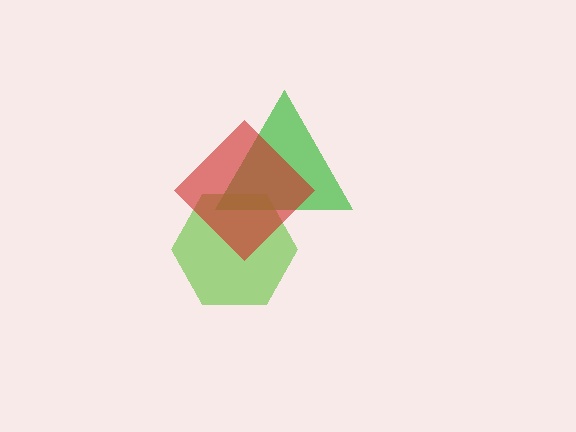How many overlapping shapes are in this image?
There are 3 overlapping shapes in the image.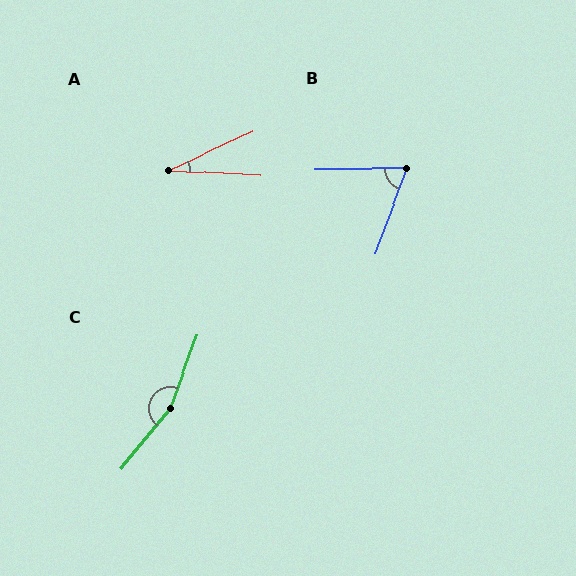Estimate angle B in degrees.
Approximately 69 degrees.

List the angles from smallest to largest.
A (28°), B (69°), C (161°).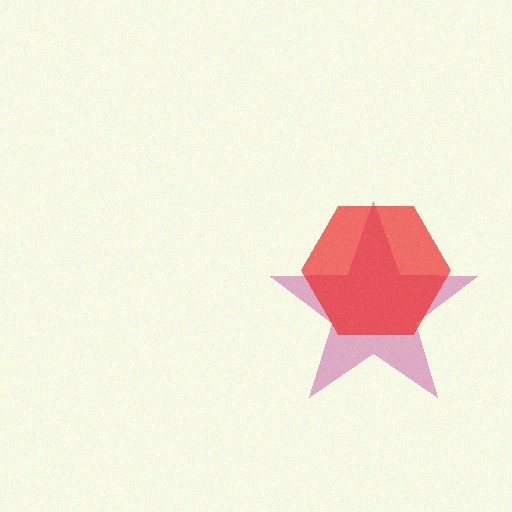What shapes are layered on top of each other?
The layered shapes are: a magenta star, a red hexagon.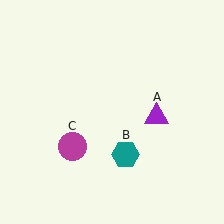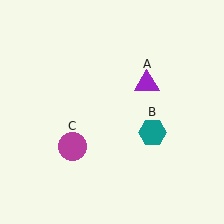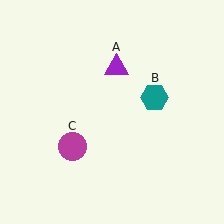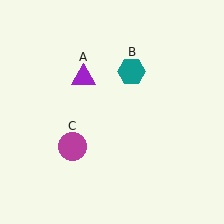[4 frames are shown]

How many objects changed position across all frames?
2 objects changed position: purple triangle (object A), teal hexagon (object B).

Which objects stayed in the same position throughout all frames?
Magenta circle (object C) remained stationary.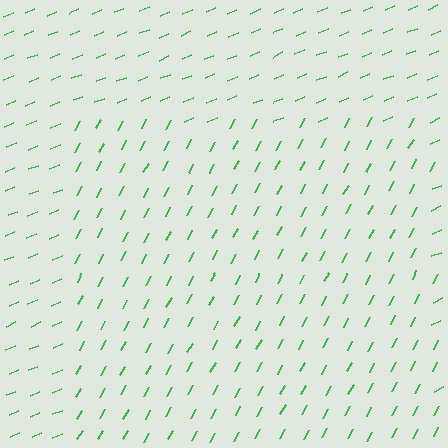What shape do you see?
I see a rectangle.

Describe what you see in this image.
The image is filled with small green line segments. A rectangle region in the image has lines oriented differently from the surrounding lines, creating a visible texture boundary.